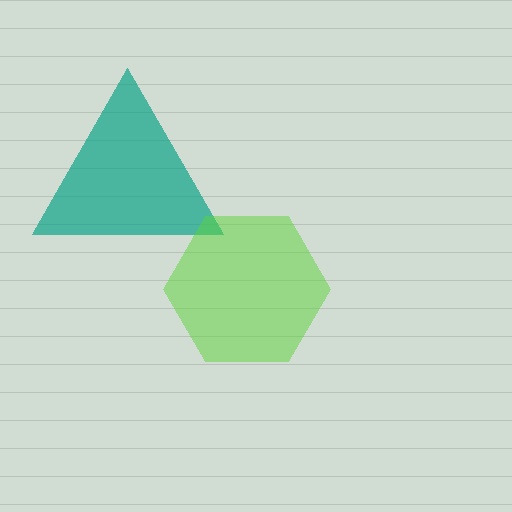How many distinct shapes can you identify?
There are 2 distinct shapes: a teal triangle, a lime hexagon.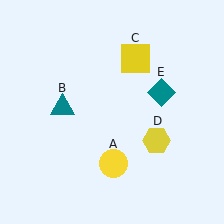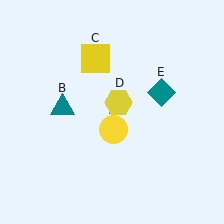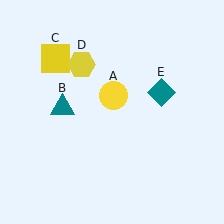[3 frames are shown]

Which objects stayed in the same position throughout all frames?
Teal triangle (object B) and teal diamond (object E) remained stationary.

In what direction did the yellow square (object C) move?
The yellow square (object C) moved left.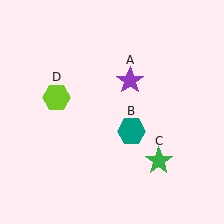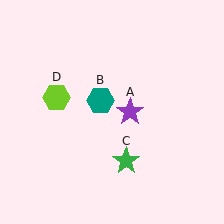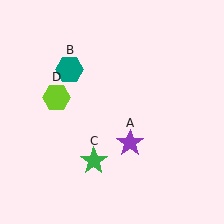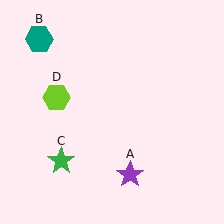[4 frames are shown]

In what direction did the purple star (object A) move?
The purple star (object A) moved down.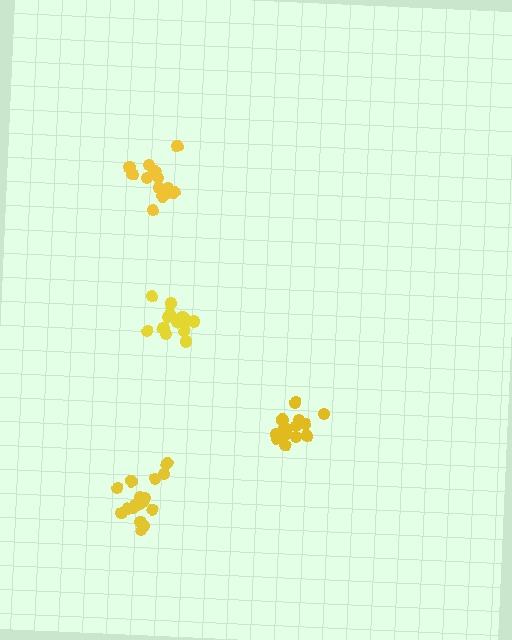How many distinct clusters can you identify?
There are 4 distinct clusters.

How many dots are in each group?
Group 1: 18 dots, Group 2: 14 dots, Group 3: 15 dots, Group 4: 14 dots (61 total).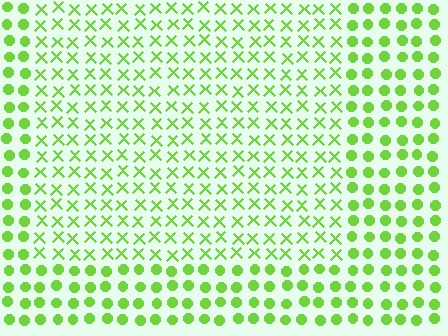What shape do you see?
I see a rectangle.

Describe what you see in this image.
The image is filled with small lime elements arranged in a uniform grid. A rectangle-shaped region contains X marks, while the surrounding area contains circles. The boundary is defined purely by the change in element shape.